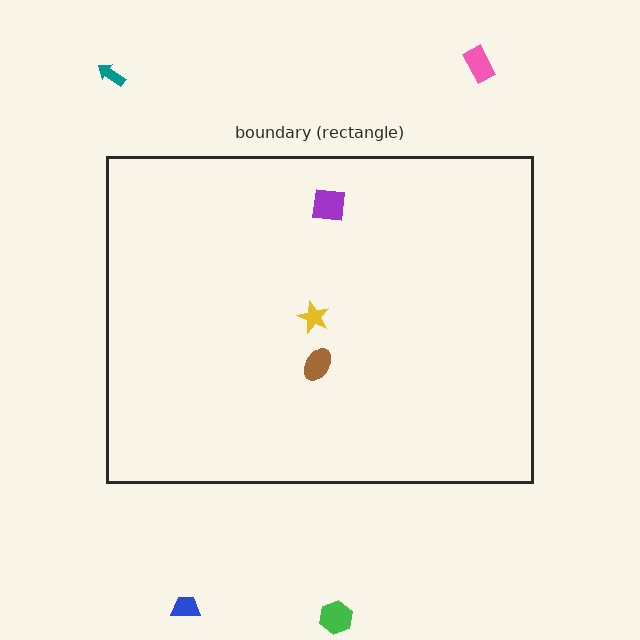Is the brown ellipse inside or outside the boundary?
Inside.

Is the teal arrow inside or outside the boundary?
Outside.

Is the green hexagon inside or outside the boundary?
Outside.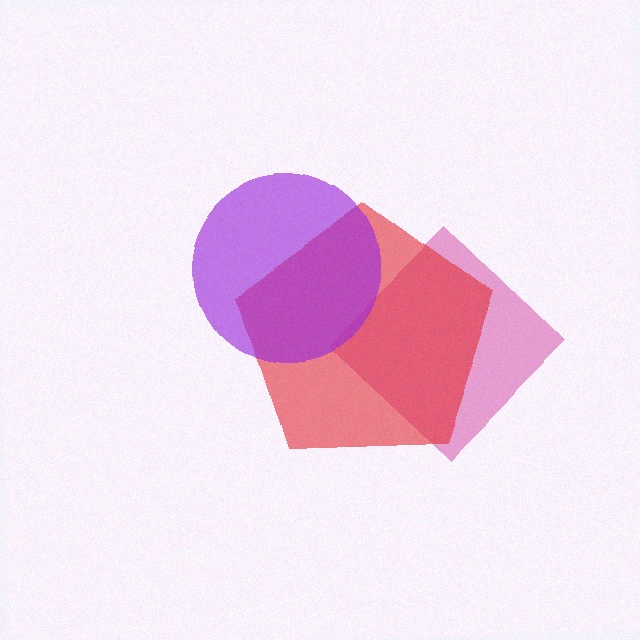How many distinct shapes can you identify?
There are 3 distinct shapes: a magenta diamond, a red pentagon, a purple circle.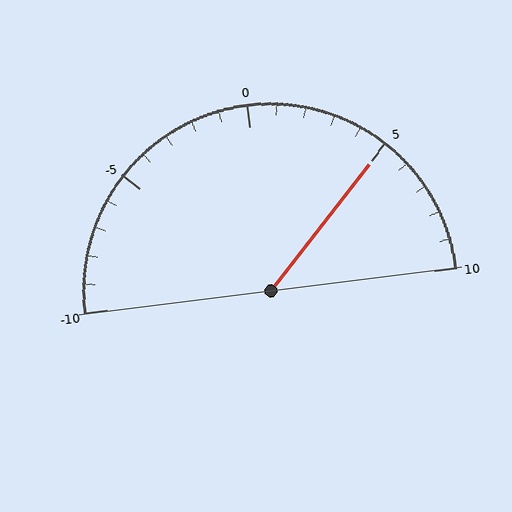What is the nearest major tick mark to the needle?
The nearest major tick mark is 5.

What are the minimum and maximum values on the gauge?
The gauge ranges from -10 to 10.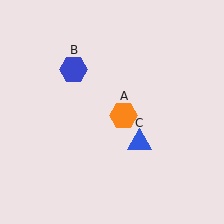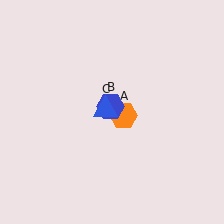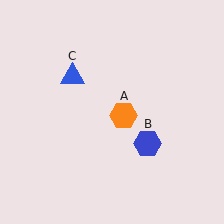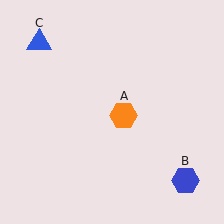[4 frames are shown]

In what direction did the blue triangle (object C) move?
The blue triangle (object C) moved up and to the left.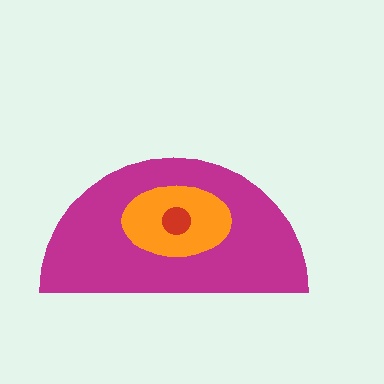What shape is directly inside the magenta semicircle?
The orange ellipse.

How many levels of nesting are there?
3.